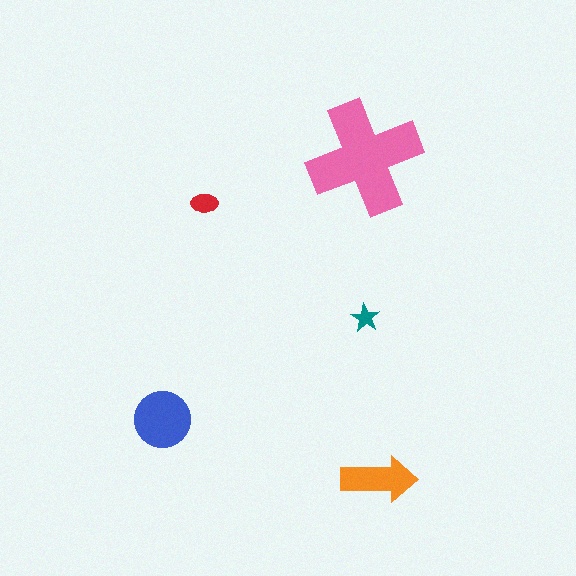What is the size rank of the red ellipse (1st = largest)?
4th.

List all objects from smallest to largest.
The teal star, the red ellipse, the orange arrow, the blue circle, the pink cross.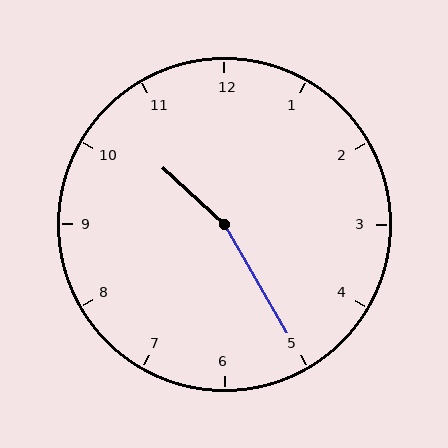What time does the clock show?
10:25.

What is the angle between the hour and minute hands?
Approximately 162 degrees.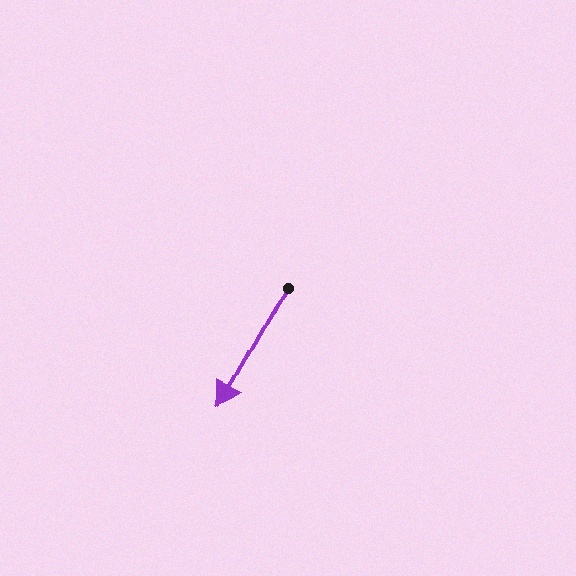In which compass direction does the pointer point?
Southwest.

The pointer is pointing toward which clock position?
Roughly 7 o'clock.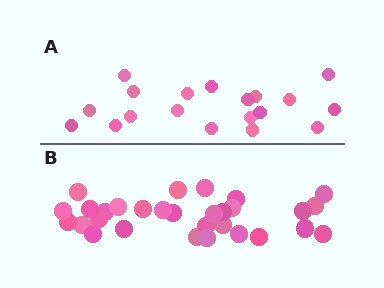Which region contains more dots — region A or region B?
Region B (the bottom region) has more dots.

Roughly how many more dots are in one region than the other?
Region B has roughly 12 or so more dots than region A.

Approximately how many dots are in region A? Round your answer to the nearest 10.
About 20 dots. (The exact count is 19, which rounds to 20.)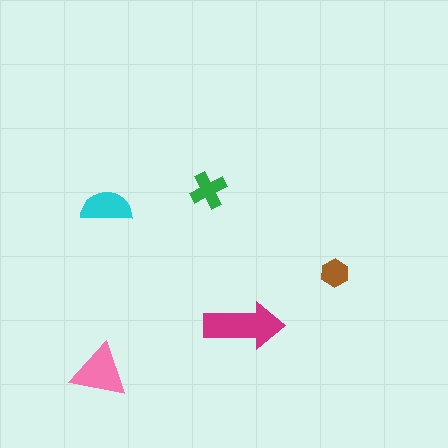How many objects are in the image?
There are 5 objects in the image.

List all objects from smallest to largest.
The brown hexagon, the green cross, the cyan semicircle, the pink triangle, the magenta arrow.